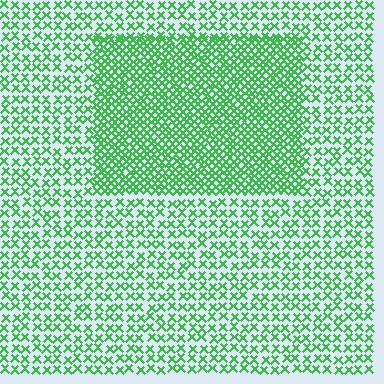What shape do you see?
I see a rectangle.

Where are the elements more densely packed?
The elements are more densely packed inside the rectangle boundary.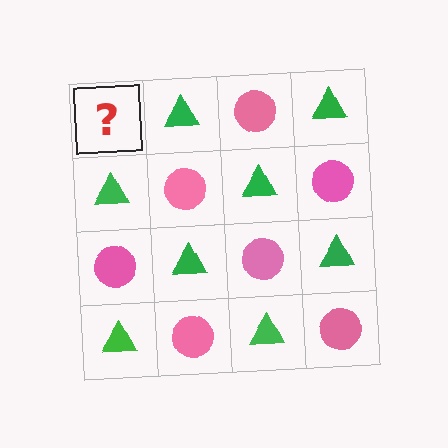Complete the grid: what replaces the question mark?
The question mark should be replaced with a pink circle.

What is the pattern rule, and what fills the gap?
The rule is that it alternates pink circle and green triangle in a checkerboard pattern. The gap should be filled with a pink circle.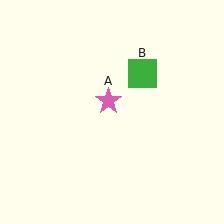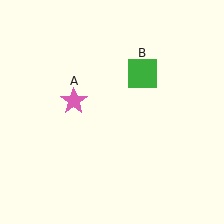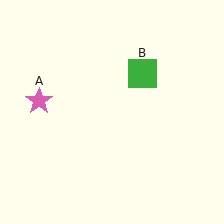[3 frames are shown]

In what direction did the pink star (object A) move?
The pink star (object A) moved left.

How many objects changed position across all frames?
1 object changed position: pink star (object A).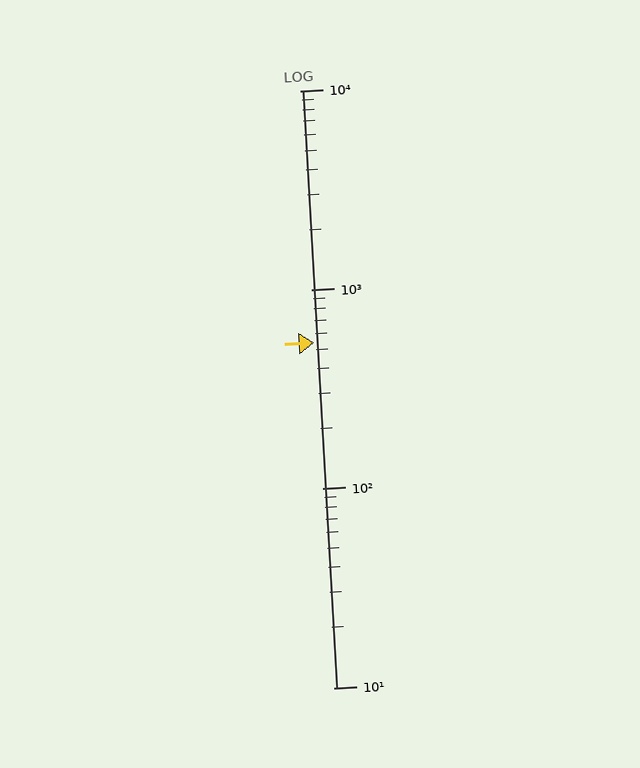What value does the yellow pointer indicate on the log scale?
The pointer indicates approximately 540.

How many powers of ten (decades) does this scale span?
The scale spans 3 decades, from 10 to 10000.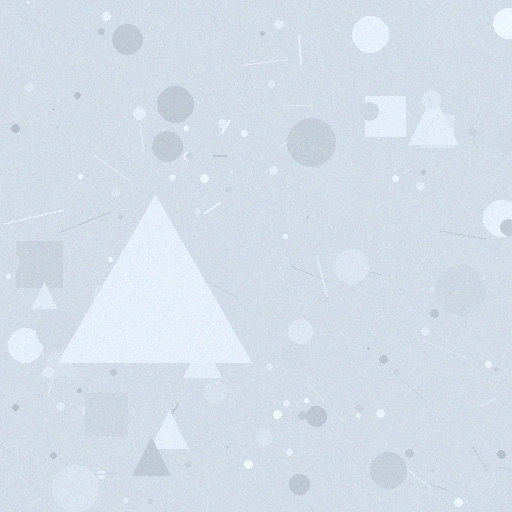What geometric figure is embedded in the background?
A triangle is embedded in the background.